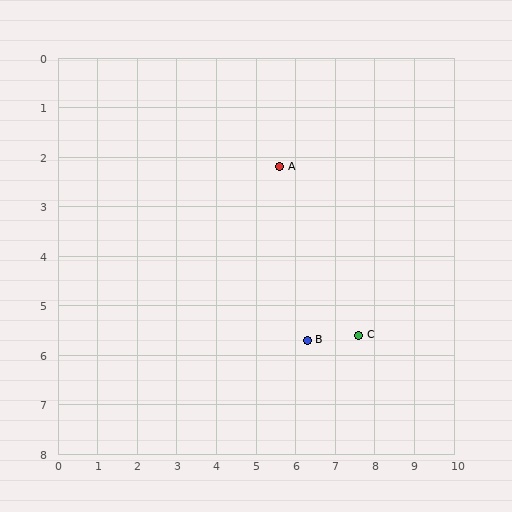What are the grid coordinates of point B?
Point B is at approximately (6.3, 5.7).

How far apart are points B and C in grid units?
Points B and C are about 1.3 grid units apart.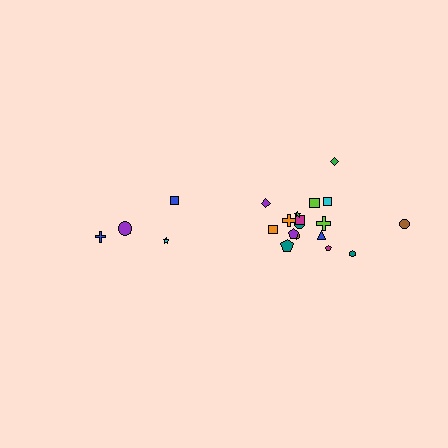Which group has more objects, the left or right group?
The right group.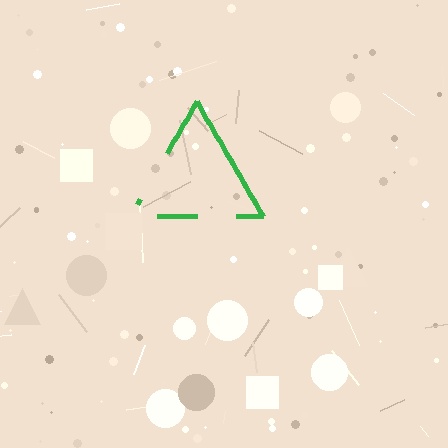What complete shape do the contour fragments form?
The contour fragments form a triangle.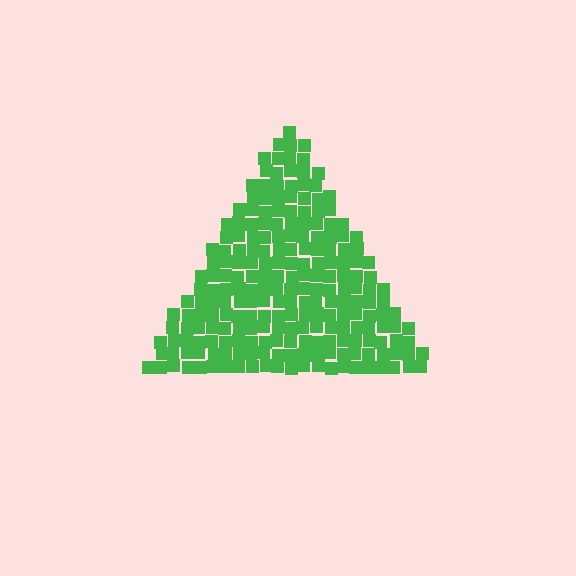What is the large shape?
The large shape is a triangle.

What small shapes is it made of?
It is made of small squares.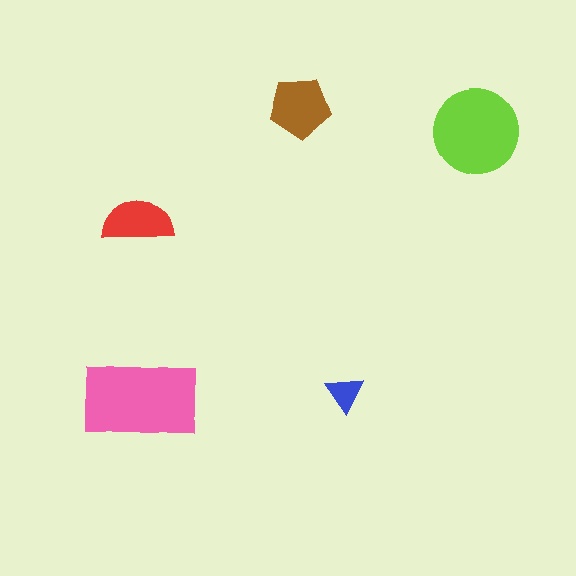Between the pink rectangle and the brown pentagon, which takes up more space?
The pink rectangle.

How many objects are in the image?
There are 5 objects in the image.